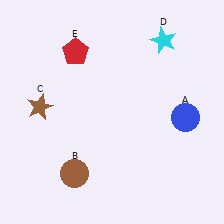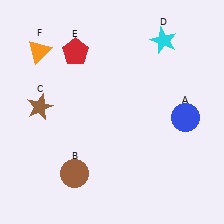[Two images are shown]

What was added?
An orange triangle (F) was added in Image 2.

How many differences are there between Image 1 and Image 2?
There is 1 difference between the two images.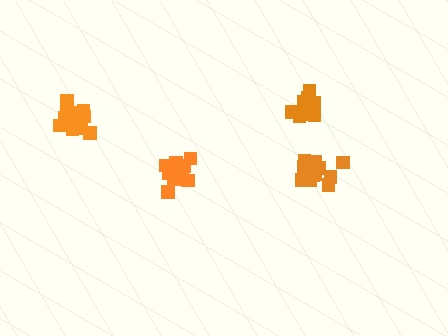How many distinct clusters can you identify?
There are 4 distinct clusters.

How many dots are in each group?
Group 1: 15 dots, Group 2: 13 dots, Group 3: 17 dots, Group 4: 19 dots (64 total).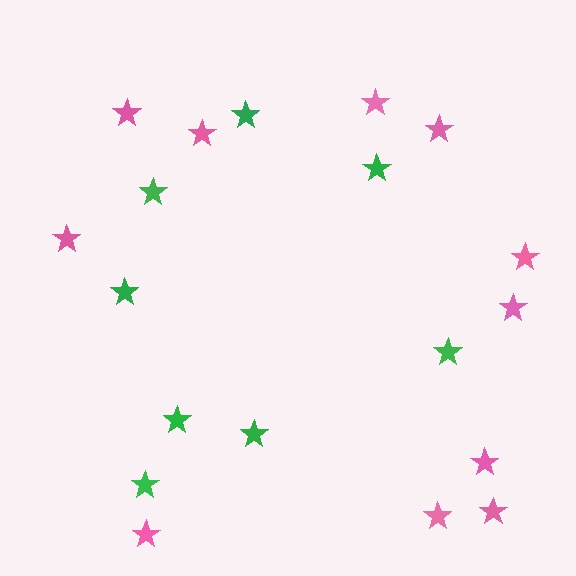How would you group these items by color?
There are 2 groups: one group of pink stars (11) and one group of green stars (8).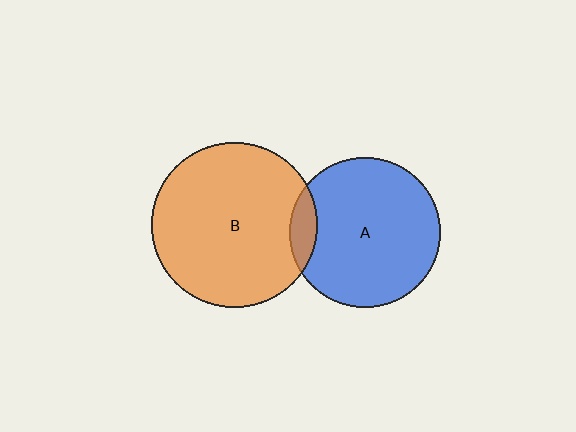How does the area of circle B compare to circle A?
Approximately 1.2 times.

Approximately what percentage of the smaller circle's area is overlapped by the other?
Approximately 10%.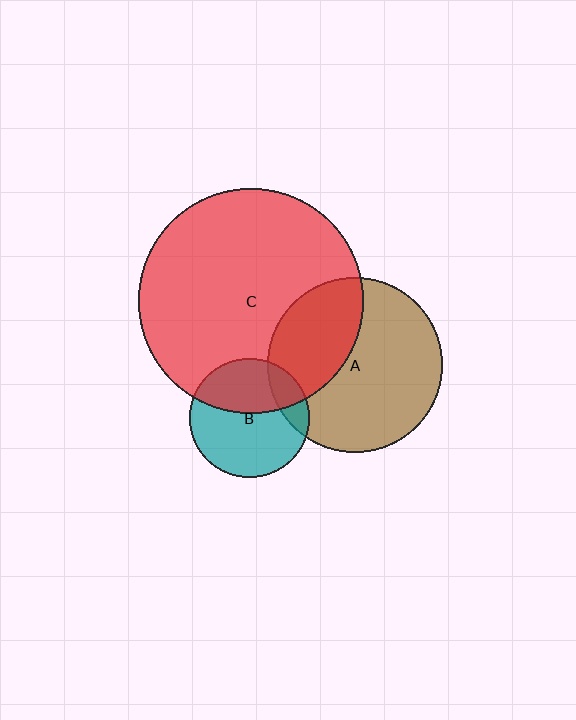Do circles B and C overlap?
Yes.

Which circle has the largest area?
Circle C (red).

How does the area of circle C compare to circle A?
Approximately 1.6 times.